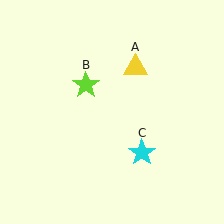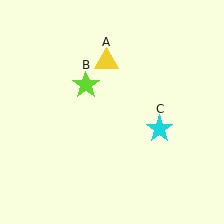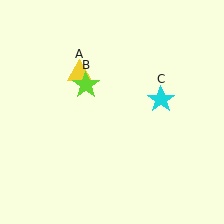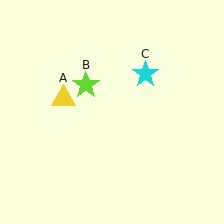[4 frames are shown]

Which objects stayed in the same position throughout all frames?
Lime star (object B) remained stationary.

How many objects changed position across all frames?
2 objects changed position: yellow triangle (object A), cyan star (object C).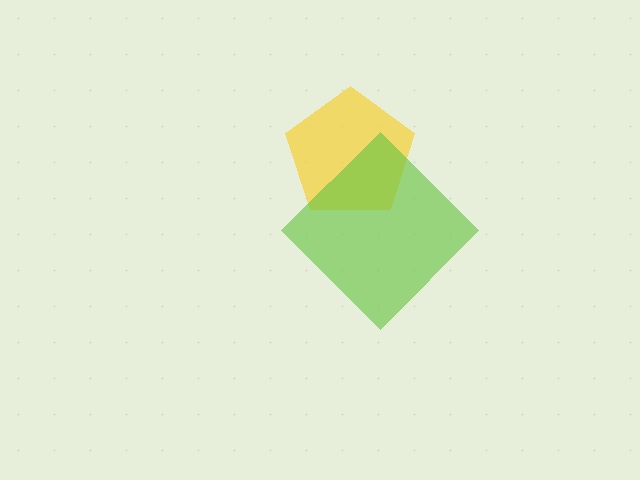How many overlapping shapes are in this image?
There are 2 overlapping shapes in the image.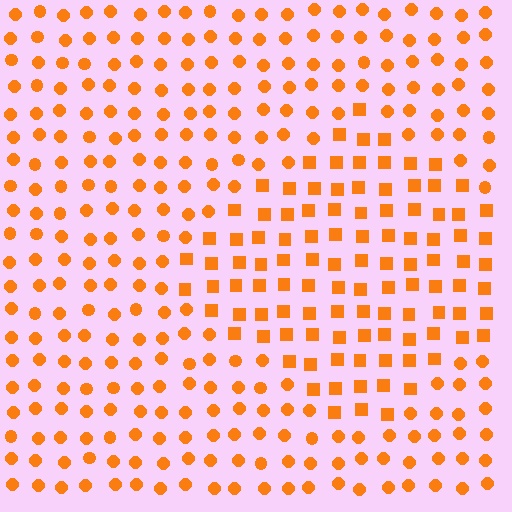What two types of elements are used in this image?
The image uses squares inside the diamond region and circles outside it.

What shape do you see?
I see a diamond.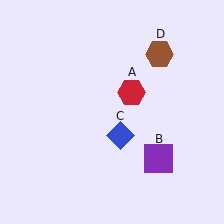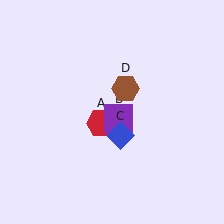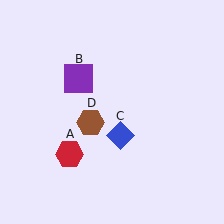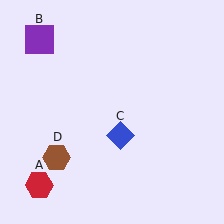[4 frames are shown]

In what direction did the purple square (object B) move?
The purple square (object B) moved up and to the left.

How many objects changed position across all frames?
3 objects changed position: red hexagon (object A), purple square (object B), brown hexagon (object D).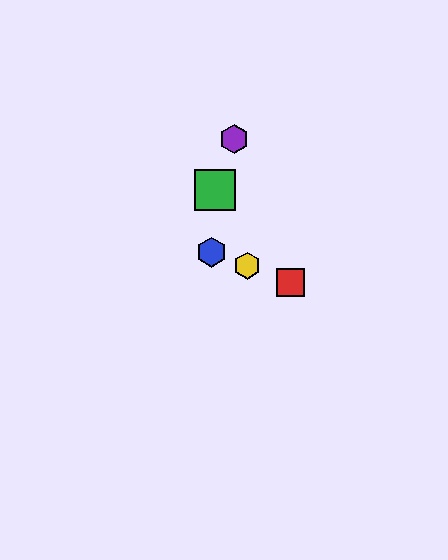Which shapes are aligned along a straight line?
The red square, the blue hexagon, the yellow hexagon are aligned along a straight line.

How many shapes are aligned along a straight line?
3 shapes (the red square, the blue hexagon, the yellow hexagon) are aligned along a straight line.